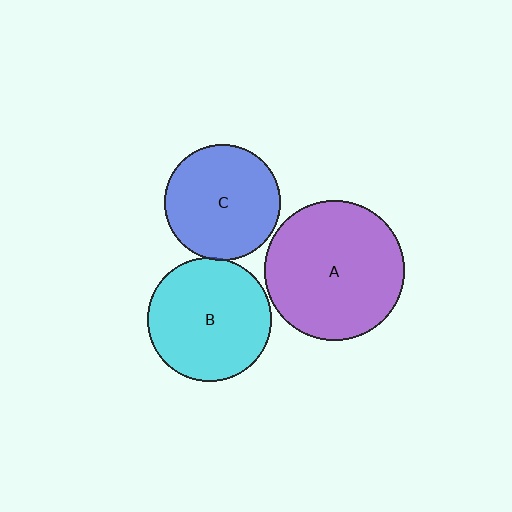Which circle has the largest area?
Circle A (purple).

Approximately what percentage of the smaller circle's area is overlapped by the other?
Approximately 5%.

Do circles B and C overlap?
Yes.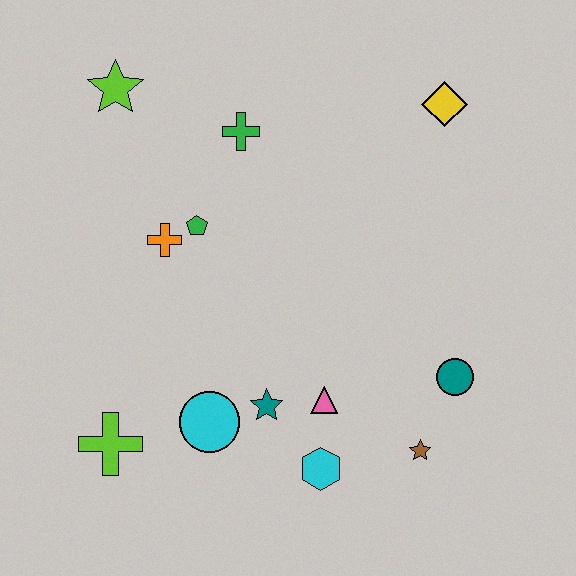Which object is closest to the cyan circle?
The teal star is closest to the cyan circle.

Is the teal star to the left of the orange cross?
No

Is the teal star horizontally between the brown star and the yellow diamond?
No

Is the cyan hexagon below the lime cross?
Yes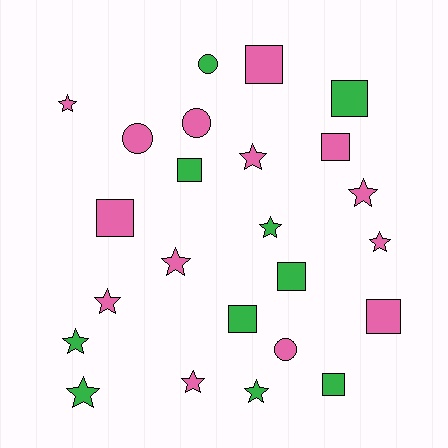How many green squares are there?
There are 5 green squares.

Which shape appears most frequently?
Star, with 11 objects.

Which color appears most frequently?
Pink, with 14 objects.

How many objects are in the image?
There are 24 objects.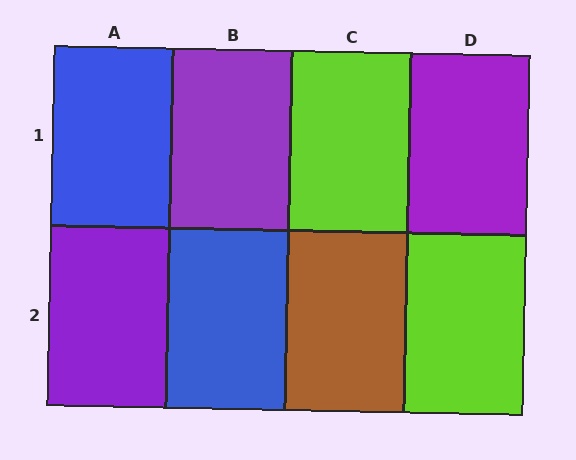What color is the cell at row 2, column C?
Brown.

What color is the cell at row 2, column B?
Blue.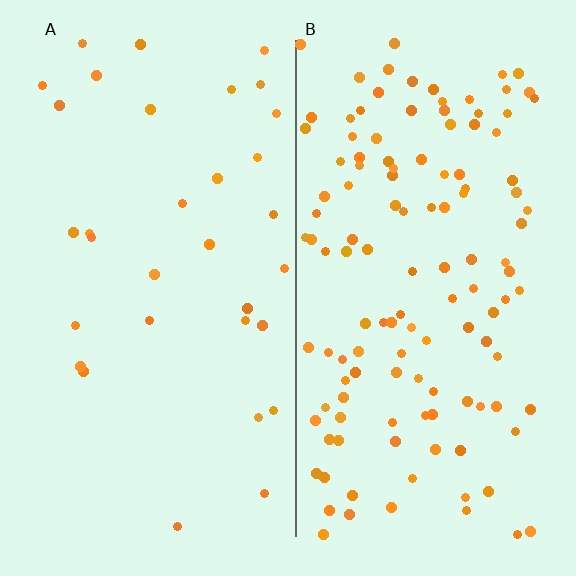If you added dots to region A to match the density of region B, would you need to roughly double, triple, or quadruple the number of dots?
Approximately quadruple.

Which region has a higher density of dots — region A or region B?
B (the right).